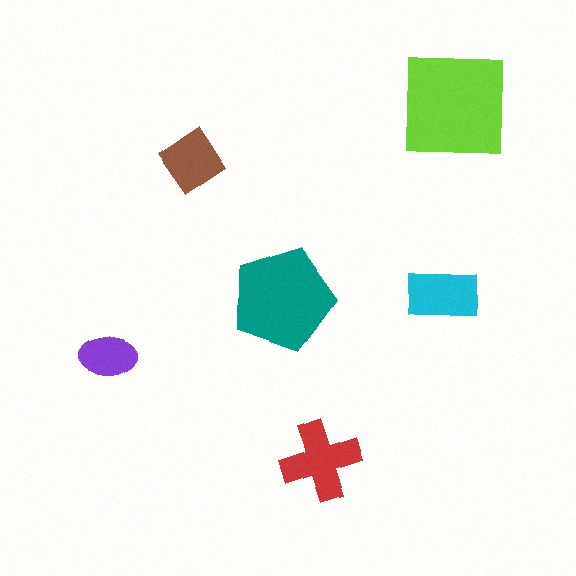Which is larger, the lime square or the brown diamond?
The lime square.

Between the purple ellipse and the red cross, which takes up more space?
The red cross.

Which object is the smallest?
The purple ellipse.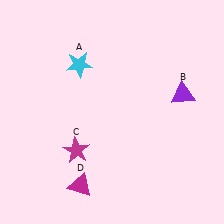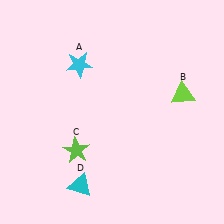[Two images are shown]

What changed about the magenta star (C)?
In Image 1, C is magenta. In Image 2, it changed to lime.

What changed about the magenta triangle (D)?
In Image 1, D is magenta. In Image 2, it changed to cyan.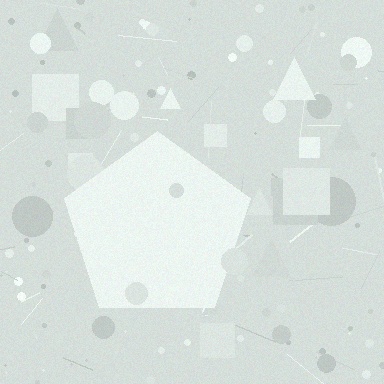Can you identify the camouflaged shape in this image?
The camouflaged shape is a pentagon.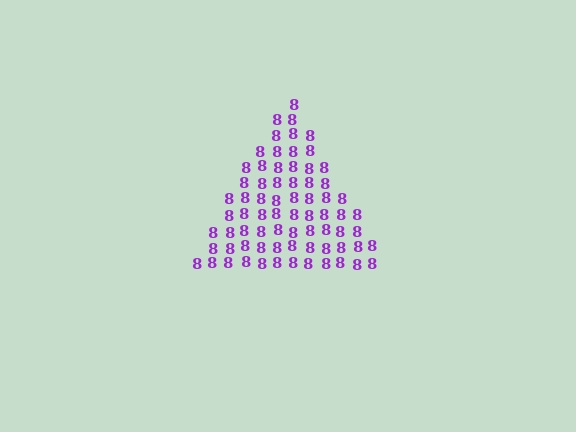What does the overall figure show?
The overall figure shows a triangle.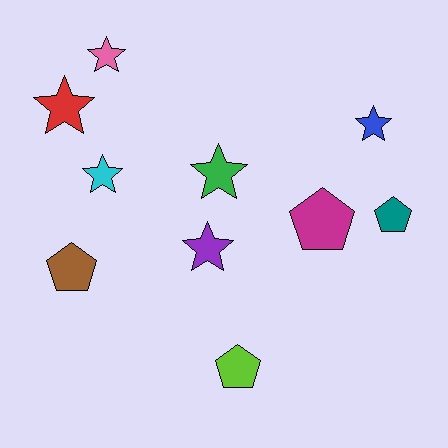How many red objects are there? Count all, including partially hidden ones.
There is 1 red object.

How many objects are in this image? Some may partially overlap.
There are 10 objects.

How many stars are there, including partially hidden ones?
There are 6 stars.